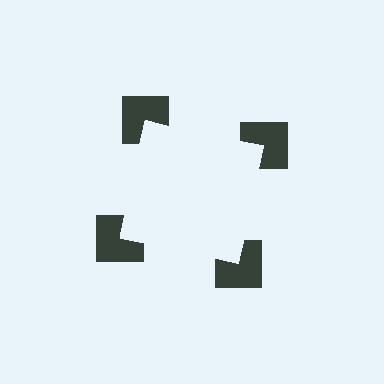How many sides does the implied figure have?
4 sides.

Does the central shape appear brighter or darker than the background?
It typically appears slightly brighter than the background, even though no actual brightness change is drawn.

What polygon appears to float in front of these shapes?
An illusory square — its edges are inferred from the aligned wedge cuts in the notched squares, not physically drawn.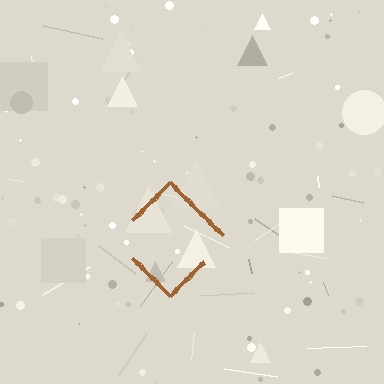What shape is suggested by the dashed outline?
The dashed outline suggests a diamond.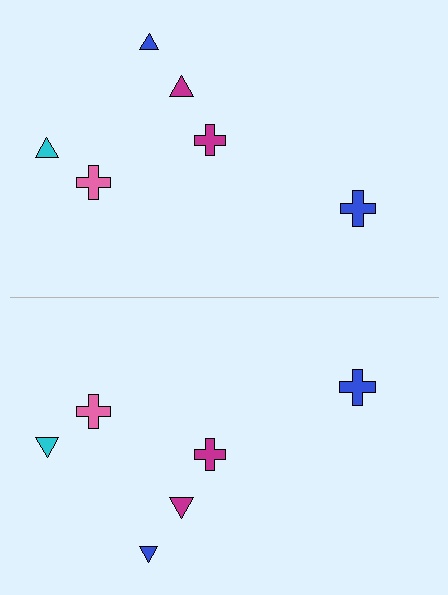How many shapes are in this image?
There are 12 shapes in this image.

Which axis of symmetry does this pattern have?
The pattern has a horizontal axis of symmetry running through the center of the image.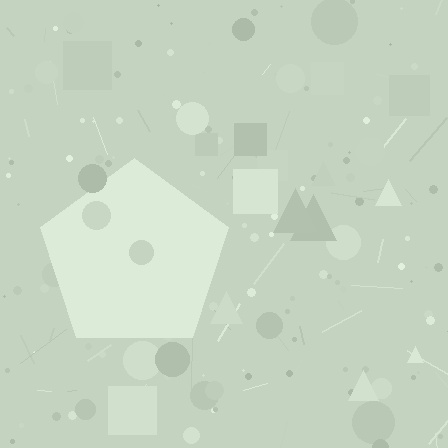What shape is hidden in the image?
A pentagon is hidden in the image.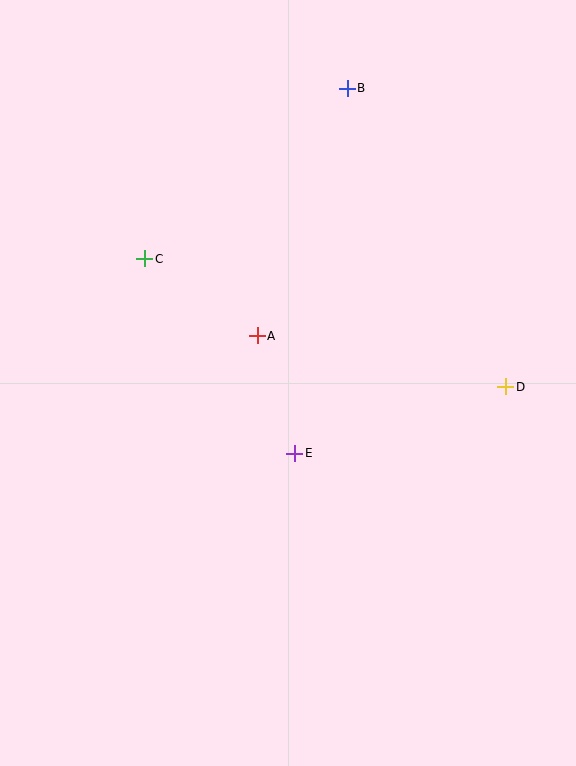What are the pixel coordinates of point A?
Point A is at (257, 336).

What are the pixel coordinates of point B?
Point B is at (347, 88).